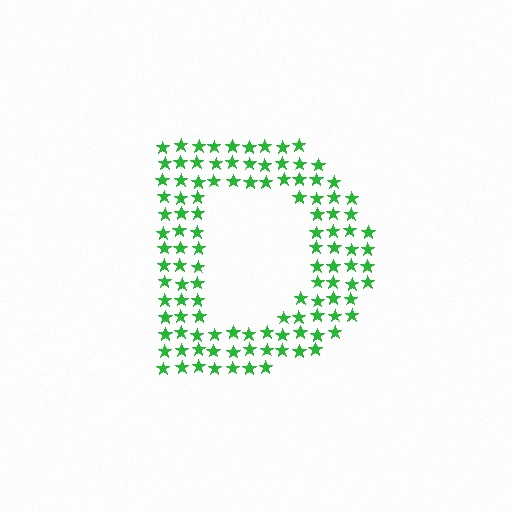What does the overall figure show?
The overall figure shows the letter D.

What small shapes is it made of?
It is made of small stars.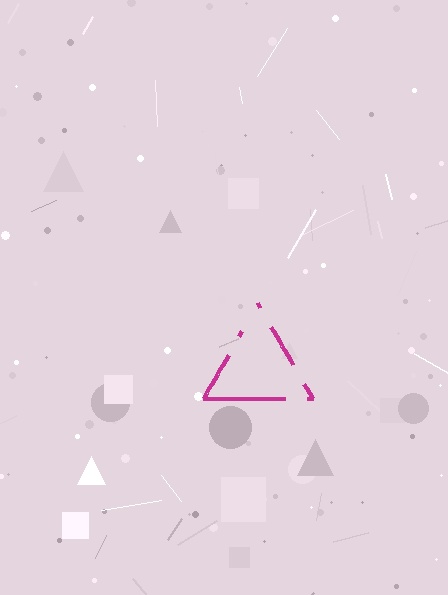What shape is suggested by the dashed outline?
The dashed outline suggests a triangle.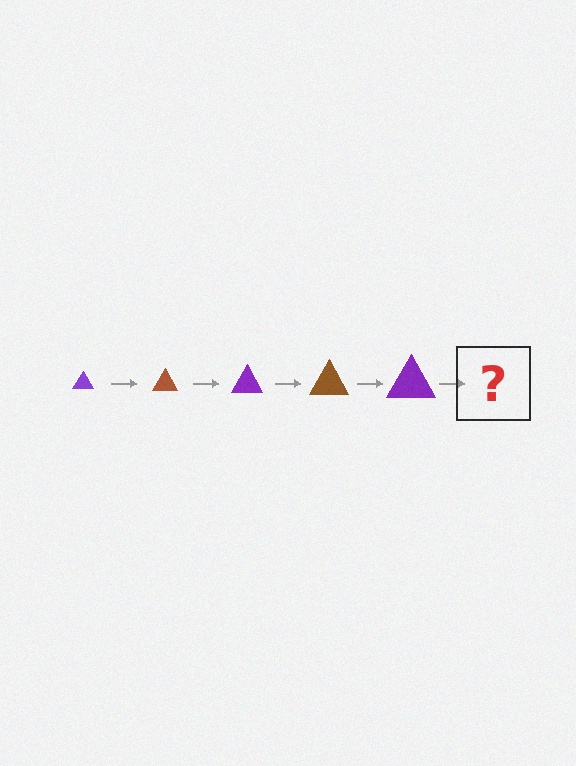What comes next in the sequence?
The next element should be a brown triangle, larger than the previous one.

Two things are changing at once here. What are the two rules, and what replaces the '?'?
The two rules are that the triangle grows larger each step and the color cycles through purple and brown. The '?' should be a brown triangle, larger than the previous one.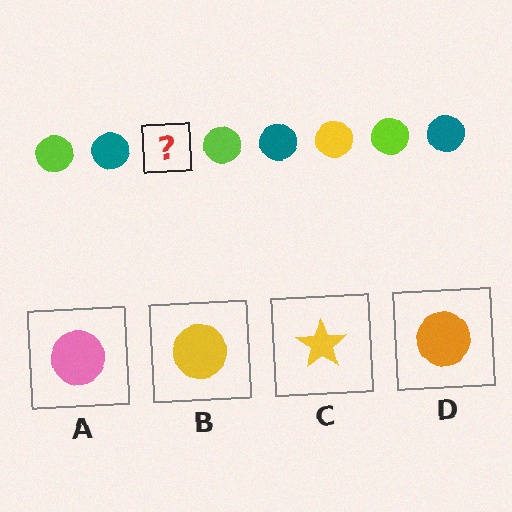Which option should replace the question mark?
Option B.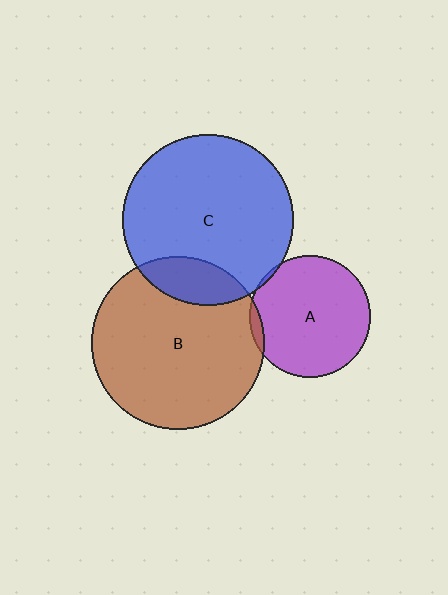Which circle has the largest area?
Circle B (brown).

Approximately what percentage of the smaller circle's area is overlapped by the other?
Approximately 5%.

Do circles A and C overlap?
Yes.